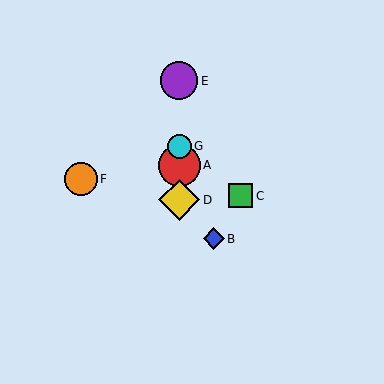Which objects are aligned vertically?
Objects A, D, E, G are aligned vertically.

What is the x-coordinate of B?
Object B is at x≈214.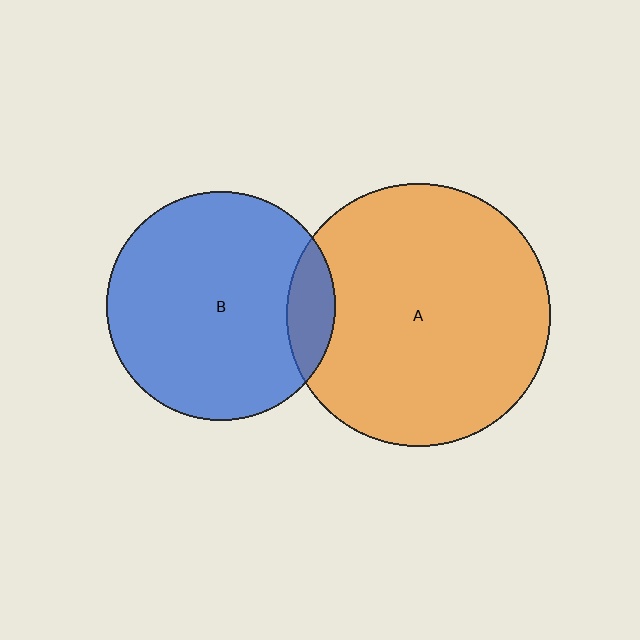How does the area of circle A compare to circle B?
Approximately 1.3 times.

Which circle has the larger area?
Circle A (orange).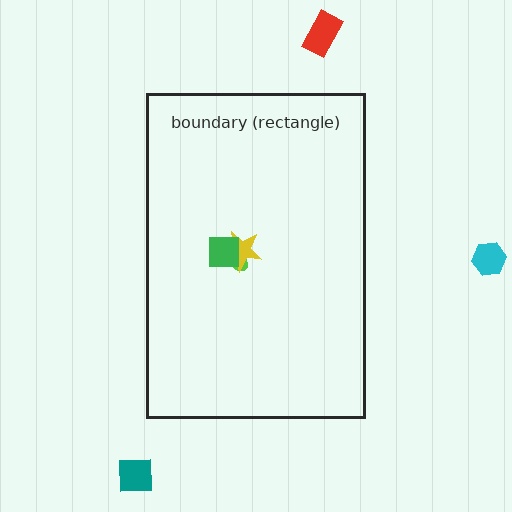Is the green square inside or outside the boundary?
Inside.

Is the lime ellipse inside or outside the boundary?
Inside.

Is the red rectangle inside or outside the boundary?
Outside.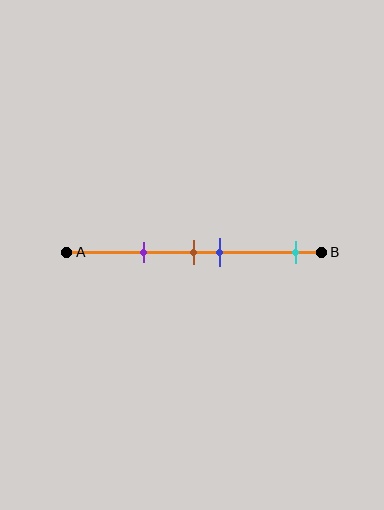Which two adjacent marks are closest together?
The brown and blue marks are the closest adjacent pair.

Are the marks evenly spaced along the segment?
No, the marks are not evenly spaced.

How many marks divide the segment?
There are 4 marks dividing the segment.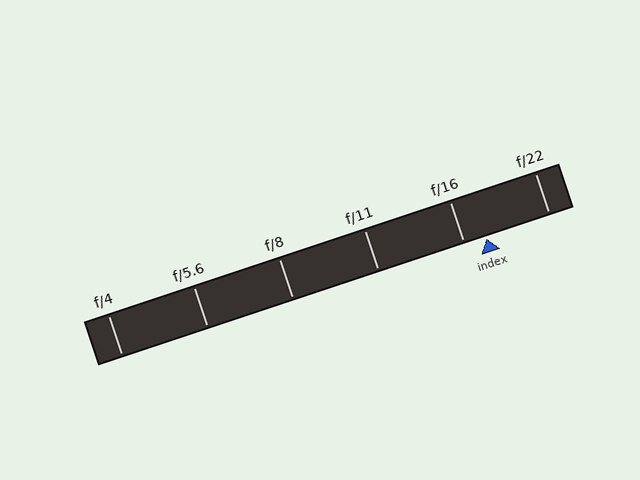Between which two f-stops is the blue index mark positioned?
The index mark is between f/16 and f/22.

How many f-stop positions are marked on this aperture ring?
There are 6 f-stop positions marked.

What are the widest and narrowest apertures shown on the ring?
The widest aperture shown is f/4 and the narrowest is f/22.